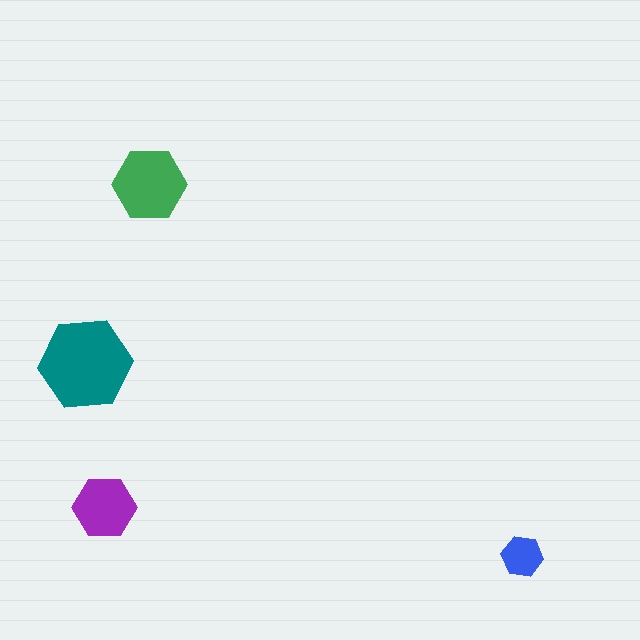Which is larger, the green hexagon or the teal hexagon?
The teal one.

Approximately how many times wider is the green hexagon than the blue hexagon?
About 2 times wider.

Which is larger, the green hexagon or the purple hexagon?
The green one.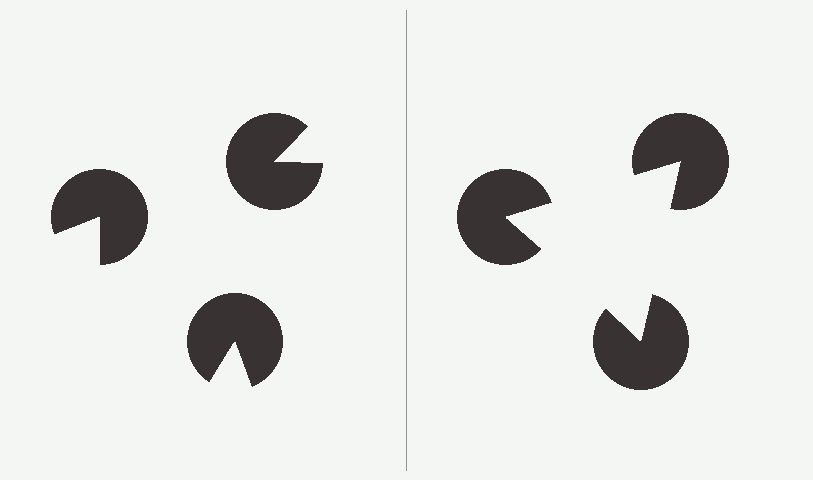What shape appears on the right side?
An illusory triangle.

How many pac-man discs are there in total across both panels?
6 — 3 on each side.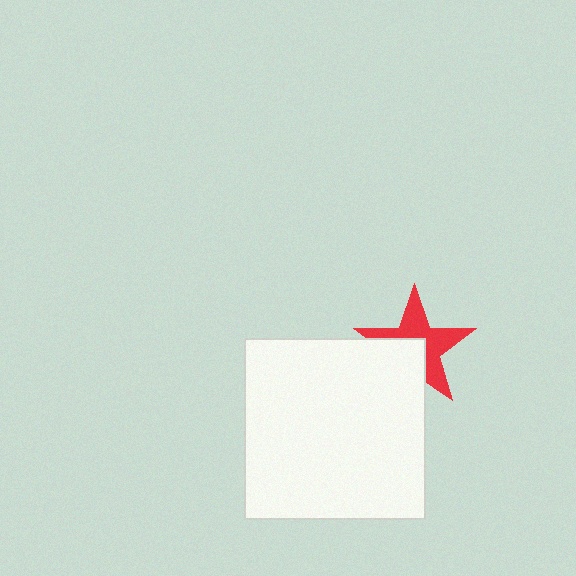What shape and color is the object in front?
The object in front is a white square.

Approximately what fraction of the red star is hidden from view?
Roughly 40% of the red star is hidden behind the white square.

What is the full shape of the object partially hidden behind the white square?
The partially hidden object is a red star.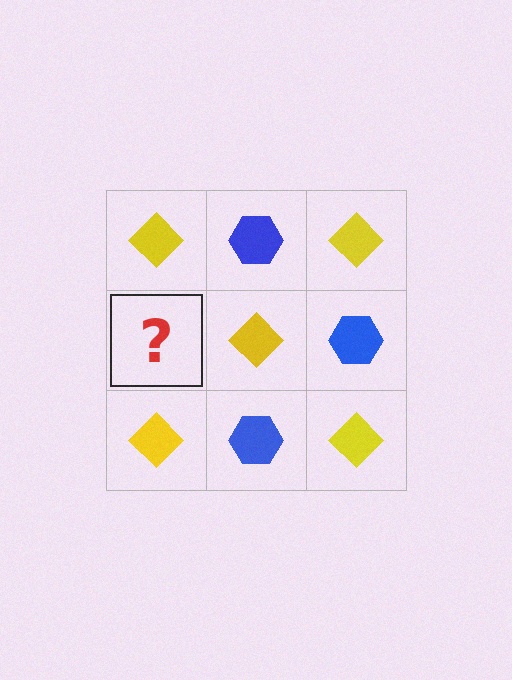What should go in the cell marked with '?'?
The missing cell should contain a blue hexagon.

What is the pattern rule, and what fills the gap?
The rule is that it alternates yellow diamond and blue hexagon in a checkerboard pattern. The gap should be filled with a blue hexagon.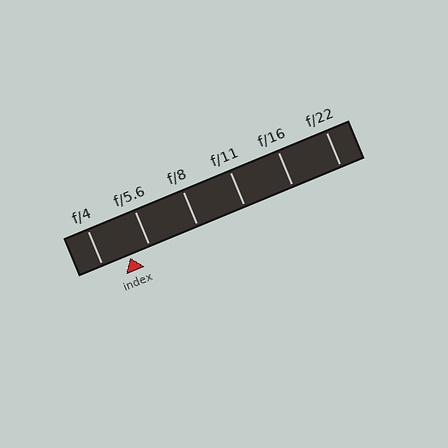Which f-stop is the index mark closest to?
The index mark is closest to f/5.6.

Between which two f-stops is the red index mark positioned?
The index mark is between f/4 and f/5.6.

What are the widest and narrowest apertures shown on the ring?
The widest aperture shown is f/4 and the narrowest is f/22.